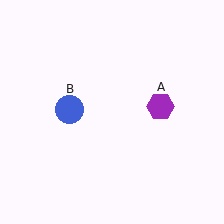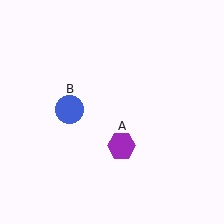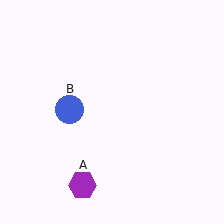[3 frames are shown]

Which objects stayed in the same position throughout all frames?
Blue circle (object B) remained stationary.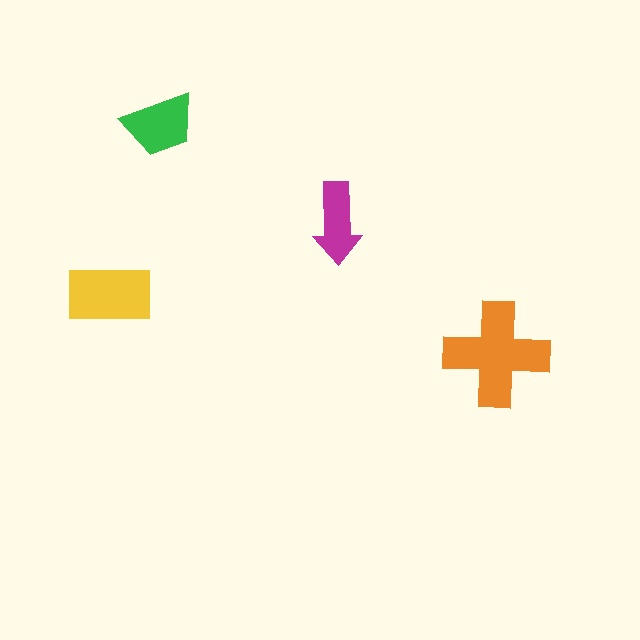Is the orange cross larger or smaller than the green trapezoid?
Larger.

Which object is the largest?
The orange cross.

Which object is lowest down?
The orange cross is bottommost.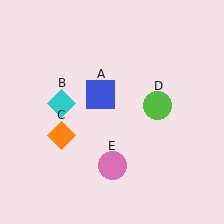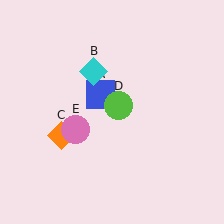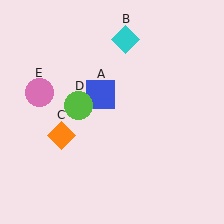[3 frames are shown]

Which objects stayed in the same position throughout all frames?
Blue square (object A) and orange diamond (object C) remained stationary.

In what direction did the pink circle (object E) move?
The pink circle (object E) moved up and to the left.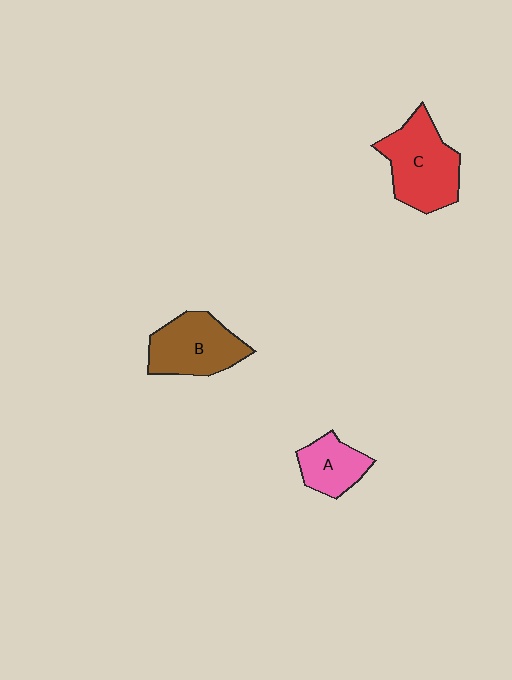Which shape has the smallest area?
Shape A (pink).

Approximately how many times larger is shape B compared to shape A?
Approximately 1.5 times.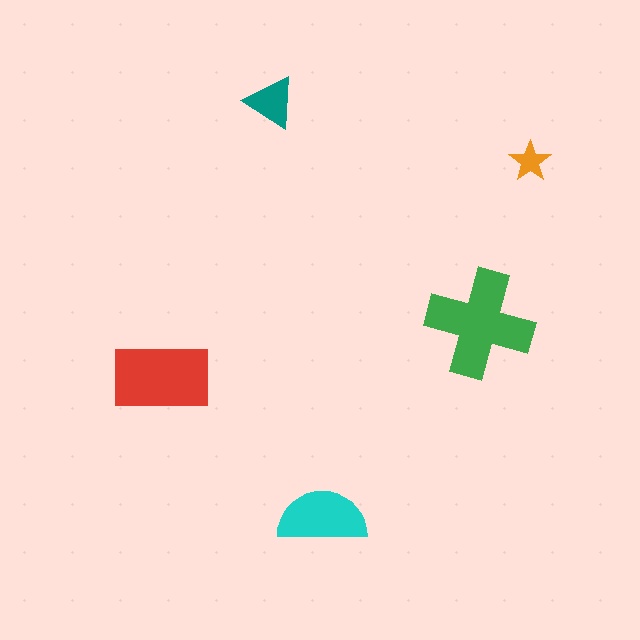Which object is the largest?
The green cross.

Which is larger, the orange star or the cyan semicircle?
The cyan semicircle.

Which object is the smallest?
The orange star.